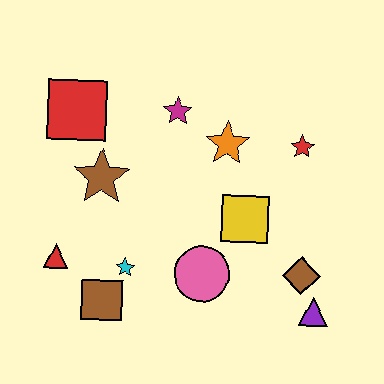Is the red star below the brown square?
No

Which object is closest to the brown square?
The cyan star is closest to the brown square.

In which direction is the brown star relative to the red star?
The brown star is to the left of the red star.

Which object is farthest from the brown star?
The purple triangle is farthest from the brown star.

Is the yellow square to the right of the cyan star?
Yes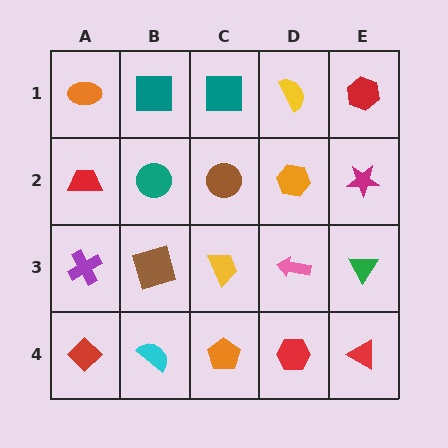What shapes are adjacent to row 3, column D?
An orange hexagon (row 2, column D), a red hexagon (row 4, column D), a yellow trapezoid (row 3, column C), a green triangle (row 3, column E).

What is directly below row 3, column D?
A red hexagon.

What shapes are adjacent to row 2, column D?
A yellow semicircle (row 1, column D), a pink arrow (row 3, column D), a brown circle (row 2, column C), a magenta star (row 2, column E).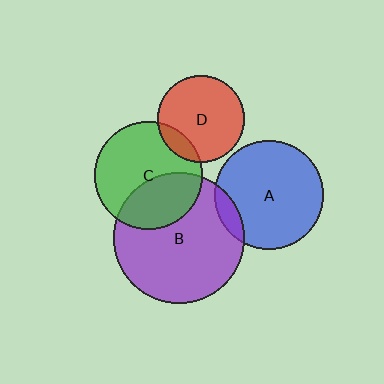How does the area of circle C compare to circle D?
Approximately 1.6 times.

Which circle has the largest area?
Circle B (purple).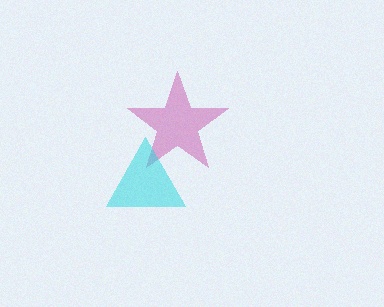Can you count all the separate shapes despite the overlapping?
Yes, there are 2 separate shapes.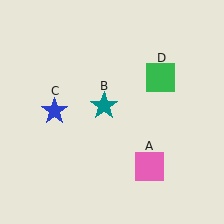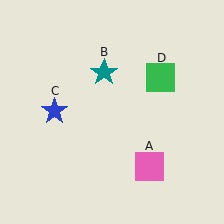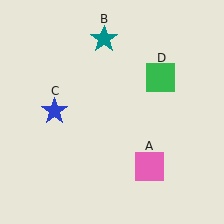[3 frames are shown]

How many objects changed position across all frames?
1 object changed position: teal star (object B).